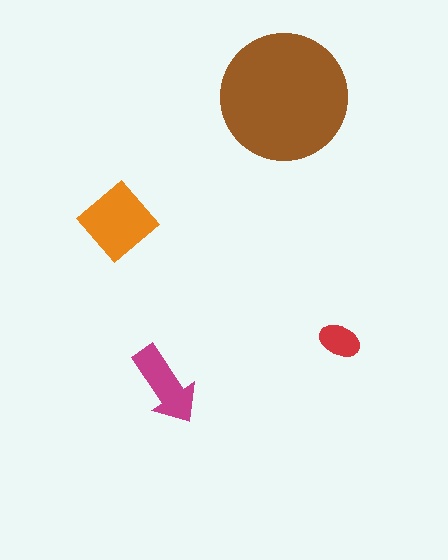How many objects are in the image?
There are 4 objects in the image.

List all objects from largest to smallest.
The brown circle, the orange diamond, the magenta arrow, the red ellipse.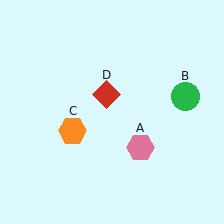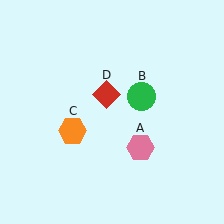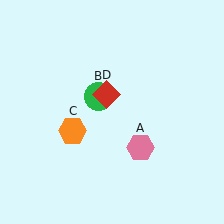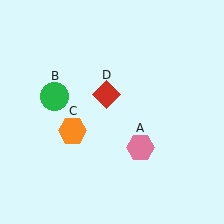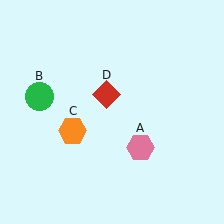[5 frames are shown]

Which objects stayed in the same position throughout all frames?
Pink hexagon (object A) and orange hexagon (object C) and red diamond (object D) remained stationary.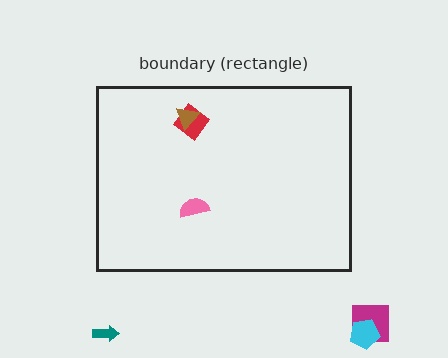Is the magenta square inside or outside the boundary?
Outside.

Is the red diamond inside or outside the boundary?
Inside.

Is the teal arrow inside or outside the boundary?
Outside.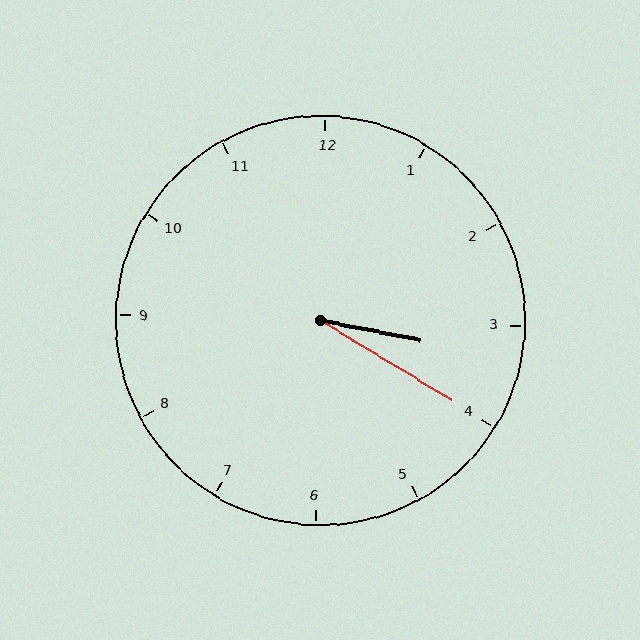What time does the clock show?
3:20.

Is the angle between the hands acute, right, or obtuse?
It is acute.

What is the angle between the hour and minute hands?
Approximately 20 degrees.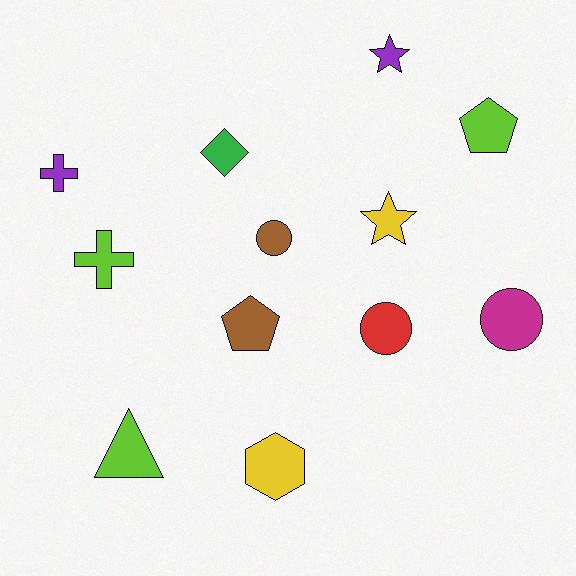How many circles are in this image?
There are 3 circles.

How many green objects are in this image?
There is 1 green object.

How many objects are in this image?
There are 12 objects.